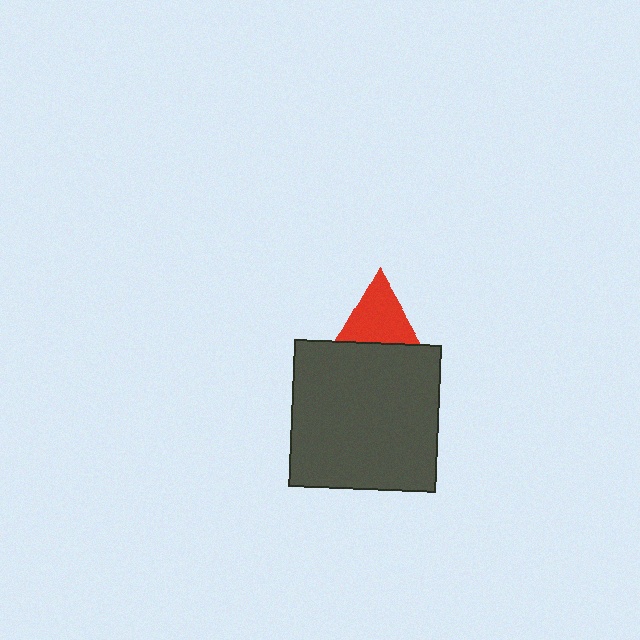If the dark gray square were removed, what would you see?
You would see the complete red triangle.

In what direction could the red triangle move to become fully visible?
The red triangle could move up. That would shift it out from behind the dark gray square entirely.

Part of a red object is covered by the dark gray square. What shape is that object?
It is a triangle.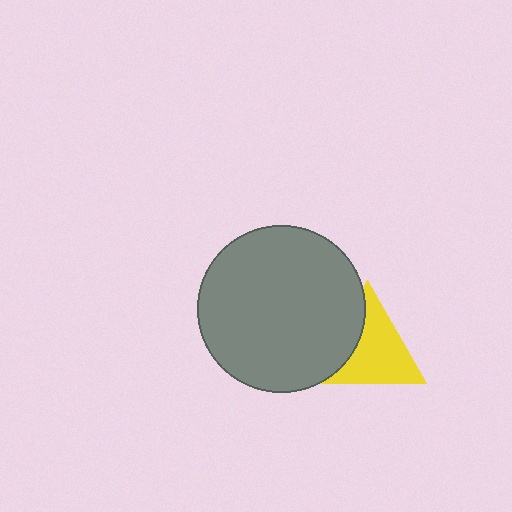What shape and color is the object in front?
The object in front is a gray circle.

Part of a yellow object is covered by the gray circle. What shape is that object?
It is a triangle.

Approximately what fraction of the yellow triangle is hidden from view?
Roughly 31% of the yellow triangle is hidden behind the gray circle.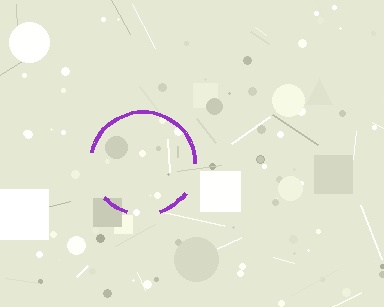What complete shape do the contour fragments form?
The contour fragments form a circle.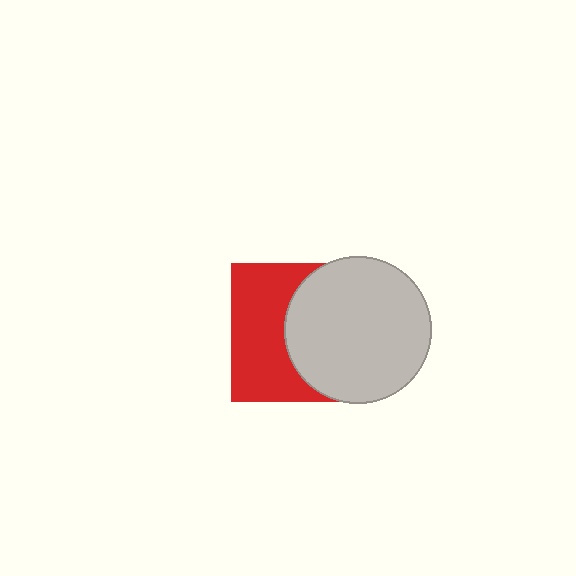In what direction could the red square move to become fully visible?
The red square could move left. That would shift it out from behind the light gray circle entirely.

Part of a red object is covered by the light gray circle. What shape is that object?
It is a square.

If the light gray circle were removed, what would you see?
You would see the complete red square.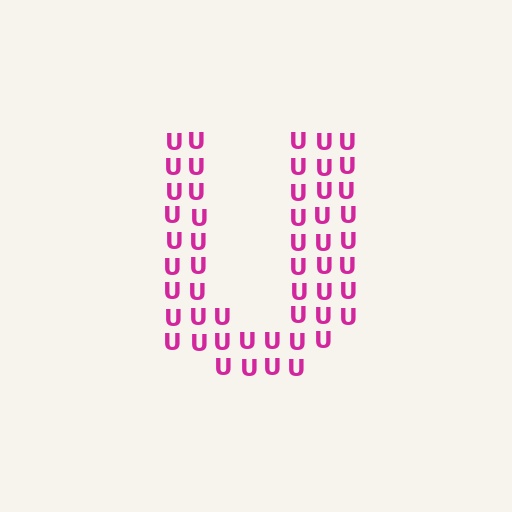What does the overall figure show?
The overall figure shows the letter U.